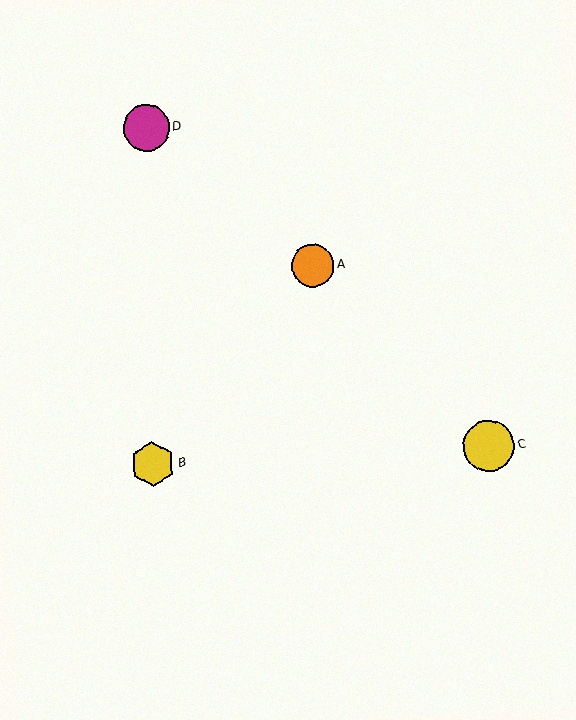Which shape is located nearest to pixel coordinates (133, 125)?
The magenta circle (labeled D) at (146, 128) is nearest to that location.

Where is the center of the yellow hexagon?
The center of the yellow hexagon is at (153, 464).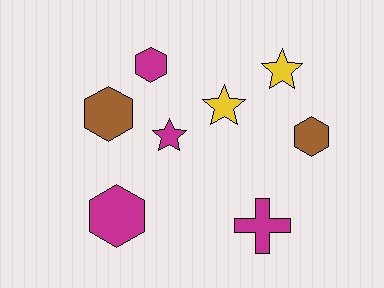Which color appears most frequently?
Magenta, with 4 objects.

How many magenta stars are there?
There is 1 magenta star.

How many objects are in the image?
There are 8 objects.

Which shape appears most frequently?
Hexagon, with 4 objects.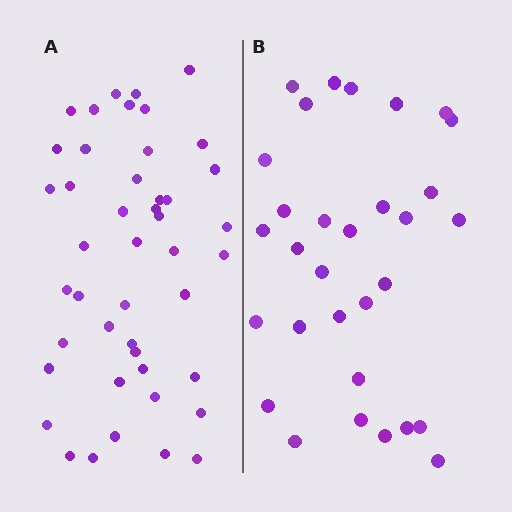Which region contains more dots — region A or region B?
Region A (the left region) has more dots.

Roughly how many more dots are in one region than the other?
Region A has approximately 15 more dots than region B.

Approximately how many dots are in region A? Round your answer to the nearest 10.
About 40 dots. (The exact count is 45, which rounds to 40.)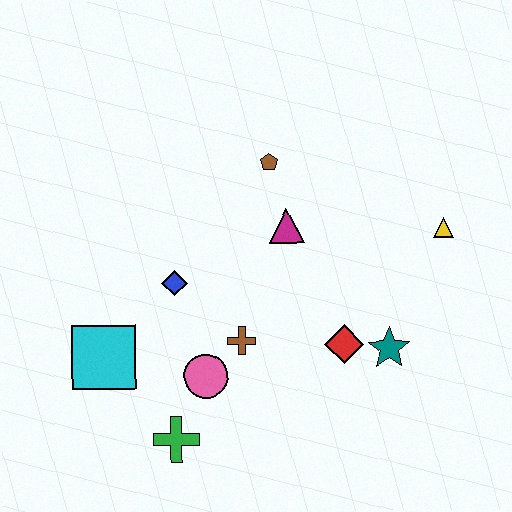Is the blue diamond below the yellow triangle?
Yes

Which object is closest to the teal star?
The red diamond is closest to the teal star.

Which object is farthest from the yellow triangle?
The cyan square is farthest from the yellow triangle.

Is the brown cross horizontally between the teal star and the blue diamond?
Yes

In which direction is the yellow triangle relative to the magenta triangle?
The yellow triangle is to the right of the magenta triangle.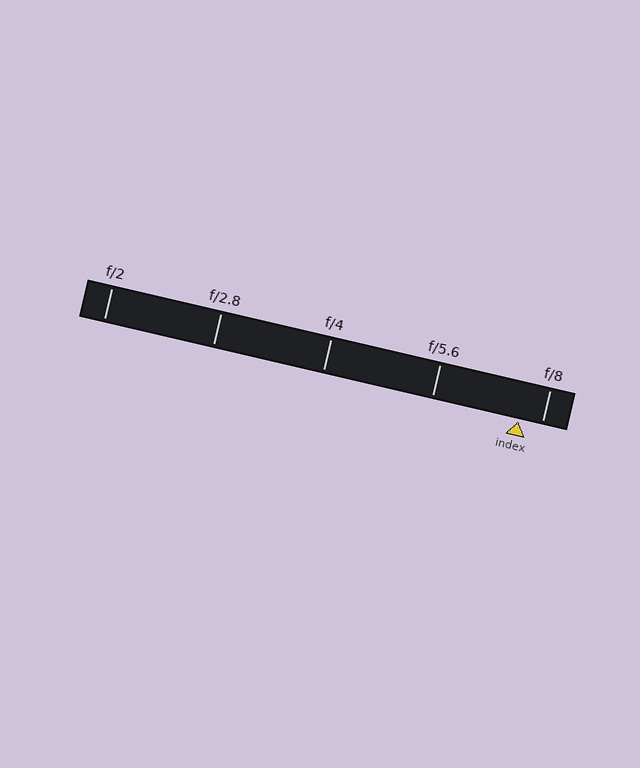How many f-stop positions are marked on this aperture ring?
There are 5 f-stop positions marked.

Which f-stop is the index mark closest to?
The index mark is closest to f/8.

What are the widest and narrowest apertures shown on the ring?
The widest aperture shown is f/2 and the narrowest is f/8.